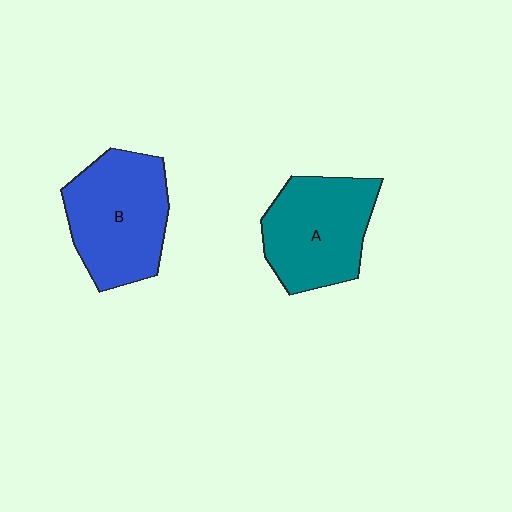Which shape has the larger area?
Shape B (blue).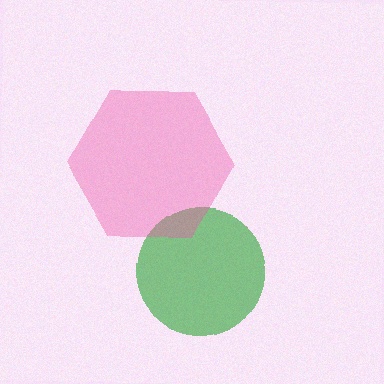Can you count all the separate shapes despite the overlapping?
Yes, there are 2 separate shapes.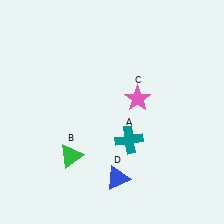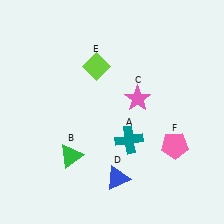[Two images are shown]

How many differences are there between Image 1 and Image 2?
There are 2 differences between the two images.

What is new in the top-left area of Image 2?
A lime diamond (E) was added in the top-left area of Image 2.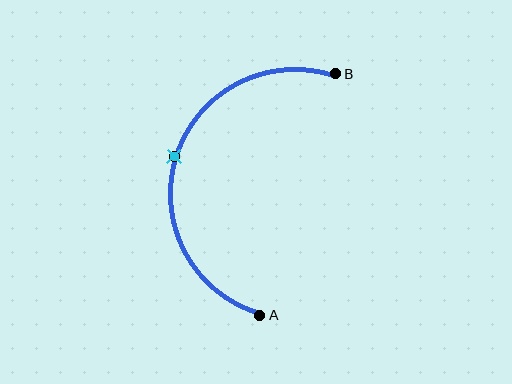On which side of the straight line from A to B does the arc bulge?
The arc bulges to the left of the straight line connecting A and B.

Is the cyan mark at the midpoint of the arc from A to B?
Yes. The cyan mark lies on the arc at equal arc-length from both A and B — it is the arc midpoint.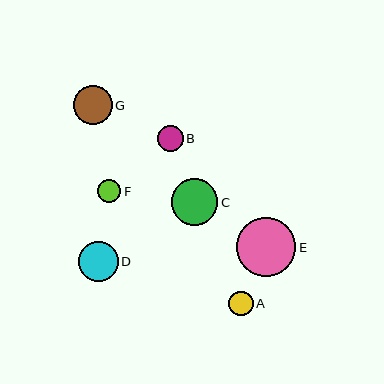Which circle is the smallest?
Circle F is the smallest with a size of approximately 23 pixels.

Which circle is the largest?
Circle E is the largest with a size of approximately 59 pixels.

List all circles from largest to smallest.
From largest to smallest: E, C, D, G, B, A, F.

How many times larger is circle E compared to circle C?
Circle E is approximately 1.3 times the size of circle C.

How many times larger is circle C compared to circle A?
Circle C is approximately 1.9 times the size of circle A.